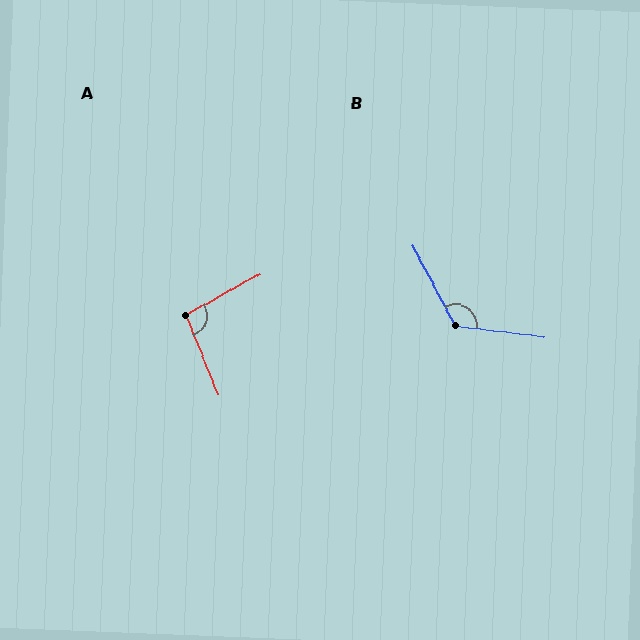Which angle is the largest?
B, at approximately 125 degrees.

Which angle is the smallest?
A, at approximately 96 degrees.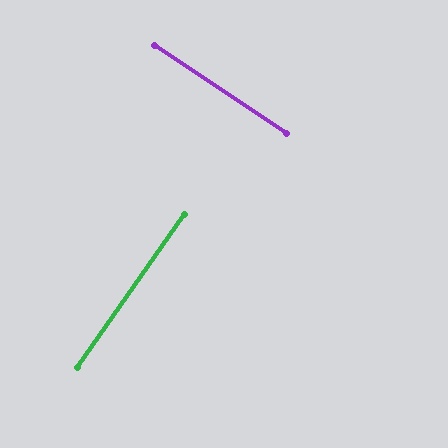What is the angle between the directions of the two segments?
Approximately 89 degrees.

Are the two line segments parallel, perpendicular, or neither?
Perpendicular — they meet at approximately 89°.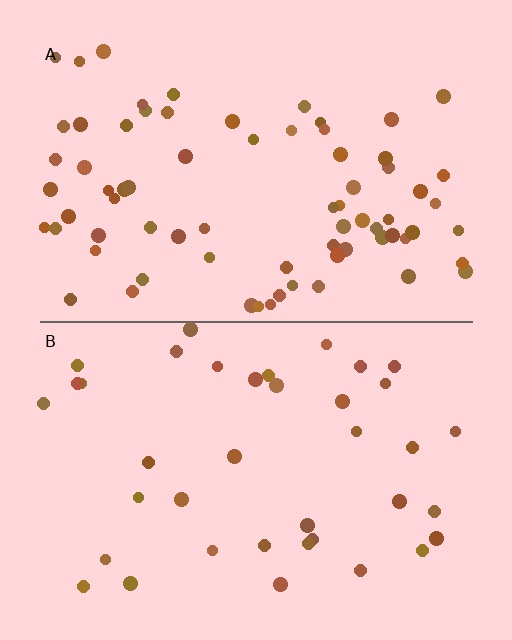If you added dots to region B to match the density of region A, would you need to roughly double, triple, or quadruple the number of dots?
Approximately double.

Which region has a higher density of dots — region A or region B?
A (the top).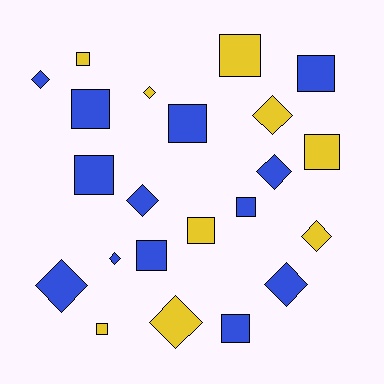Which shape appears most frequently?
Square, with 12 objects.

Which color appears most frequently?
Blue, with 13 objects.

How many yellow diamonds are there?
There are 4 yellow diamonds.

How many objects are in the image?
There are 22 objects.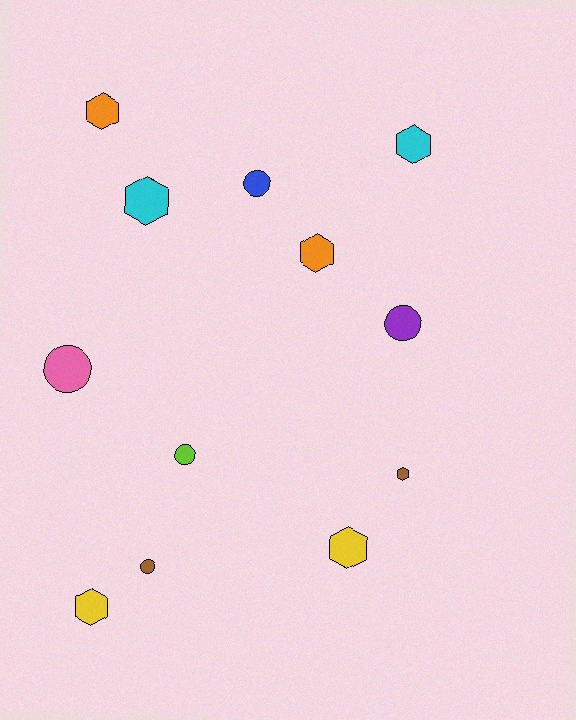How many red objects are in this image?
There are no red objects.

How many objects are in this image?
There are 12 objects.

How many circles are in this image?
There are 5 circles.